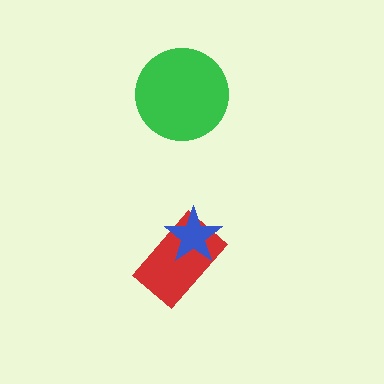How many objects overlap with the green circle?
0 objects overlap with the green circle.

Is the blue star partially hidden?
No, no other shape covers it.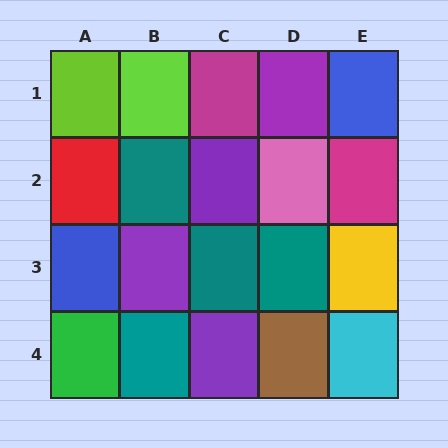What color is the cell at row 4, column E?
Cyan.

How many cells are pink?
1 cell is pink.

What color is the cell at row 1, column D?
Purple.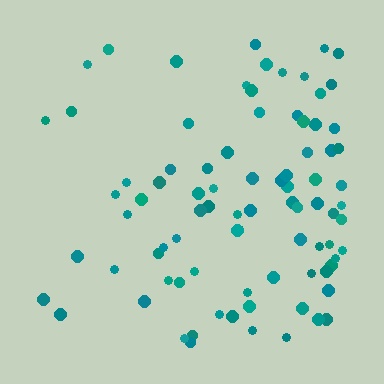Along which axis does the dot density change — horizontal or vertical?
Horizontal.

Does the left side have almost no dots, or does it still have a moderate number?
Still a moderate number, just noticeably fewer than the right.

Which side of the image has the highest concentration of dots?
The right.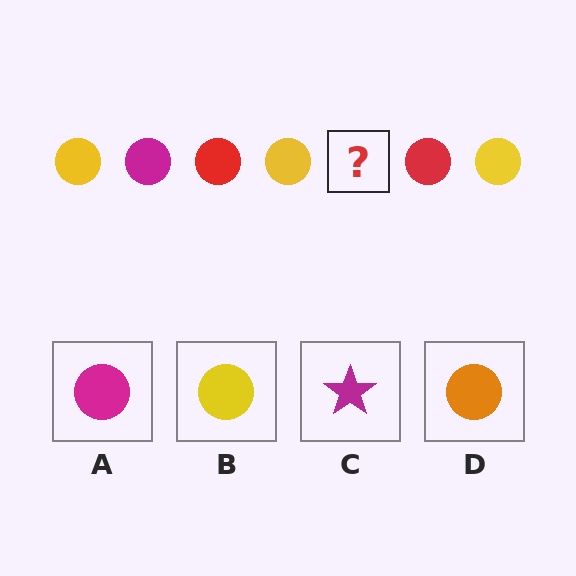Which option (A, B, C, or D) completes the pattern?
A.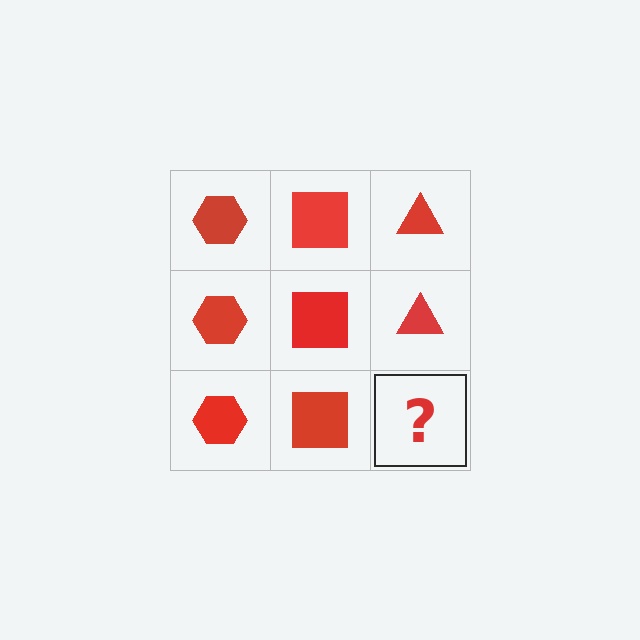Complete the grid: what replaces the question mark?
The question mark should be replaced with a red triangle.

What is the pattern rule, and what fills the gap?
The rule is that each column has a consistent shape. The gap should be filled with a red triangle.